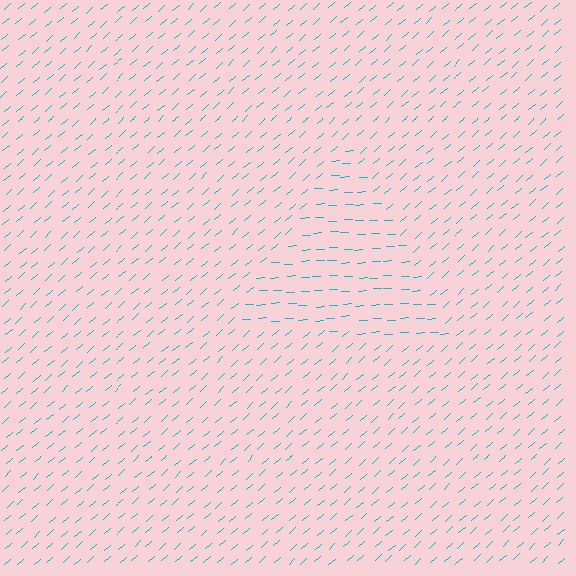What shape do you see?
I see a triangle.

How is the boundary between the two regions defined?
The boundary is defined purely by a change in line orientation (approximately 38 degrees difference). All lines are the same color and thickness.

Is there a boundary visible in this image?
Yes, there is a texture boundary formed by a change in line orientation.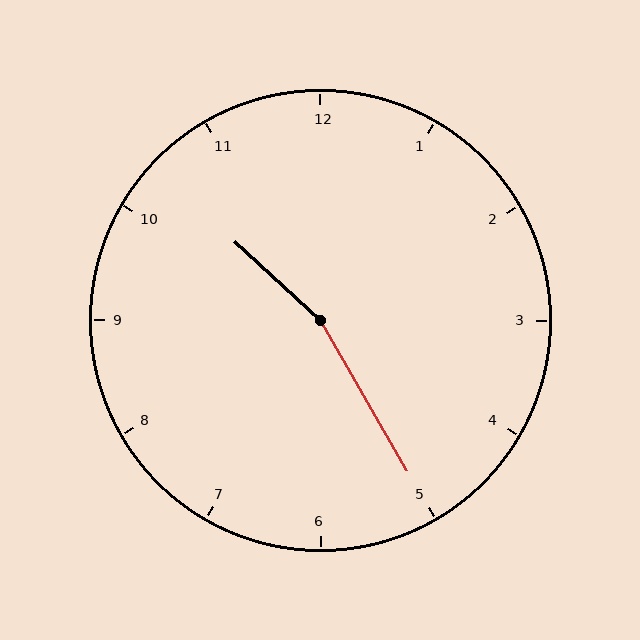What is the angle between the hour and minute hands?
Approximately 162 degrees.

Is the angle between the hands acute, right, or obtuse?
It is obtuse.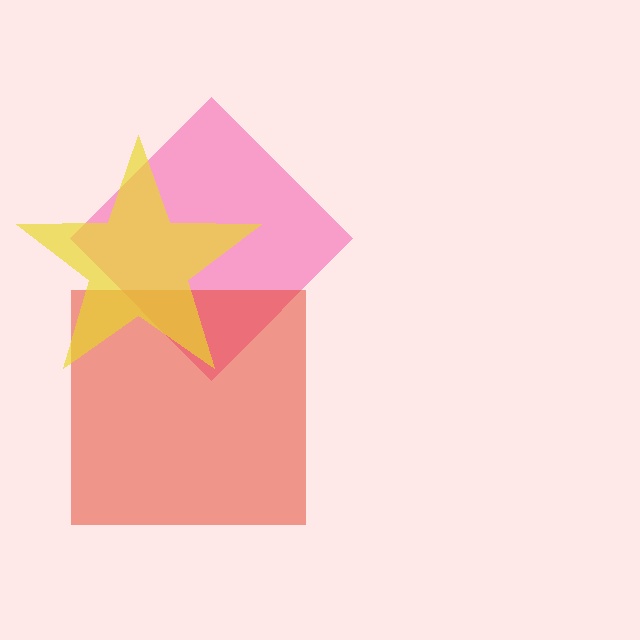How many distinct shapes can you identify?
There are 3 distinct shapes: a pink diamond, a red square, a yellow star.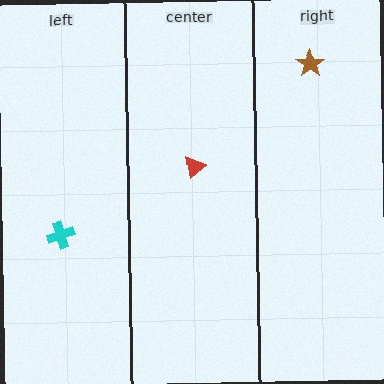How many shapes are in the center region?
1.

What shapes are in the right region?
The brown star.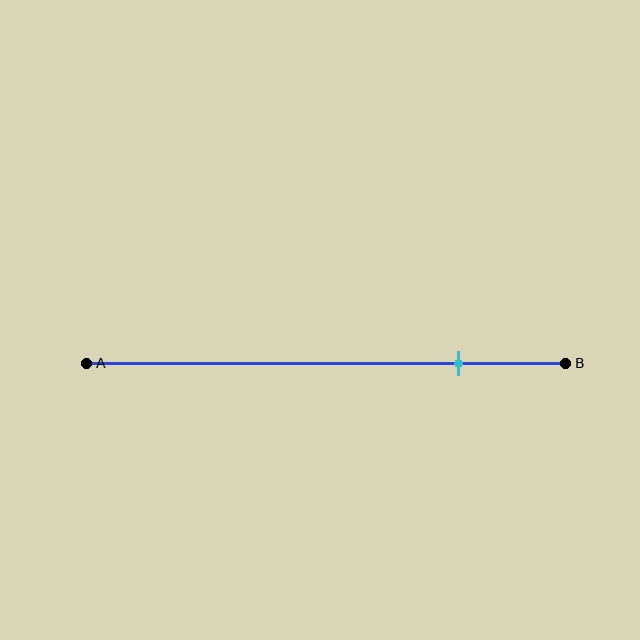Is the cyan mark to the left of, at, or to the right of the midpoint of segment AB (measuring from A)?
The cyan mark is to the right of the midpoint of segment AB.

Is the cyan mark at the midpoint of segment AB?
No, the mark is at about 80% from A, not at the 50% midpoint.